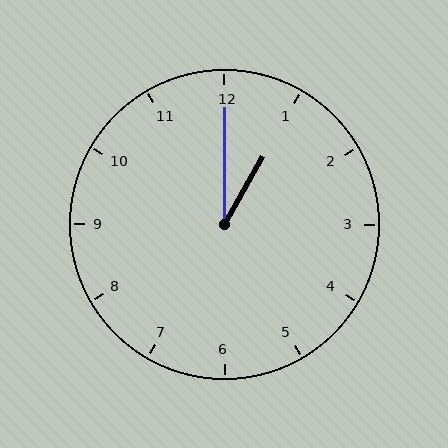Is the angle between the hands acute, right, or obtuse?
It is acute.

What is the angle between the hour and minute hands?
Approximately 30 degrees.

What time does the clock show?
1:00.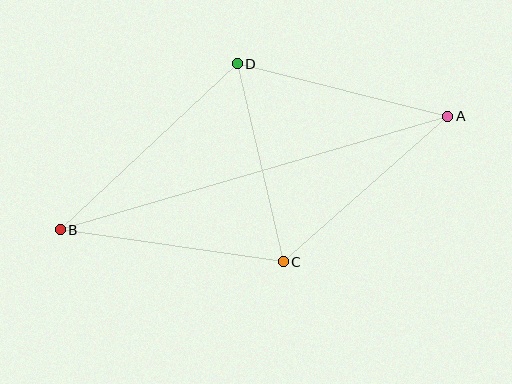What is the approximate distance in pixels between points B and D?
The distance between B and D is approximately 243 pixels.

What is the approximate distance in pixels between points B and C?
The distance between B and C is approximately 225 pixels.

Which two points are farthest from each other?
Points A and B are farthest from each other.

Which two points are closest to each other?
Points C and D are closest to each other.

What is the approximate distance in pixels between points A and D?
The distance between A and D is approximately 217 pixels.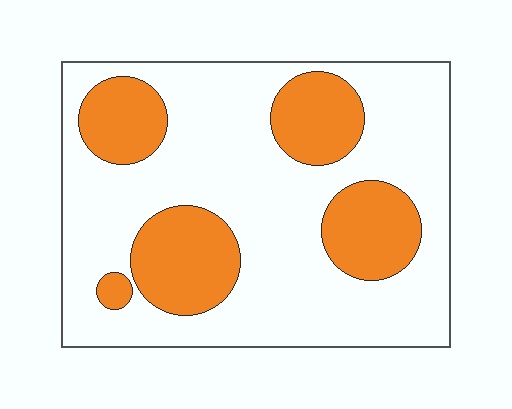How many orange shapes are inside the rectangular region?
5.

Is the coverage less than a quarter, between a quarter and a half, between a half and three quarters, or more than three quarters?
Between a quarter and a half.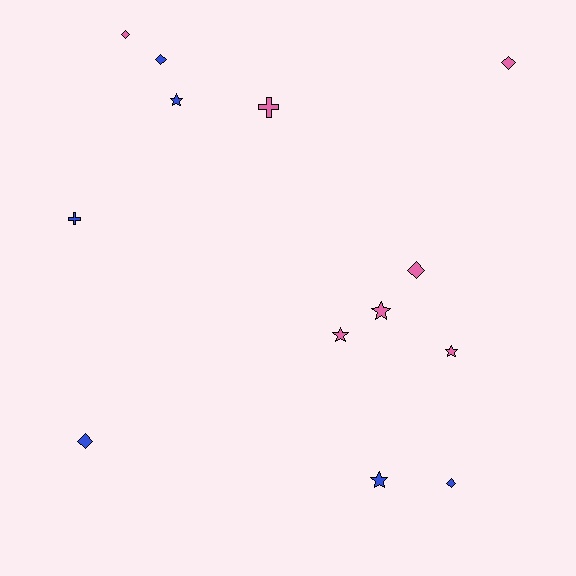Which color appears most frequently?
Pink, with 7 objects.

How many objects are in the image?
There are 13 objects.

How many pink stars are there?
There are 3 pink stars.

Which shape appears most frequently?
Diamond, with 6 objects.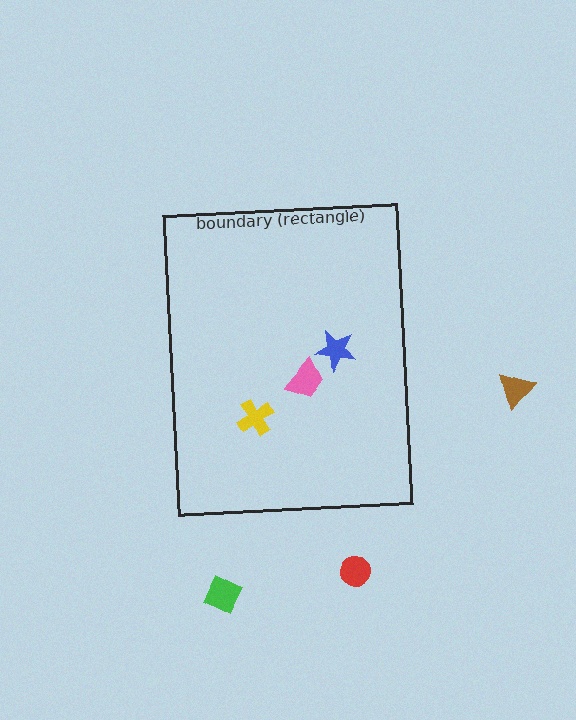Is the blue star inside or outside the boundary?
Inside.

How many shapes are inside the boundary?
3 inside, 3 outside.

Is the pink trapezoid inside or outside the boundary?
Inside.